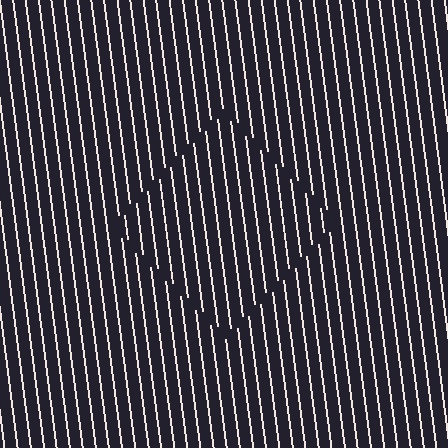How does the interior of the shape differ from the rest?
The interior of the shape contains the same grating, shifted by half a period — the contour is defined by the phase discontinuity where line-ends from the inner and outer gratings abut.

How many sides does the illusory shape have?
4 sides — the line-ends trace a square.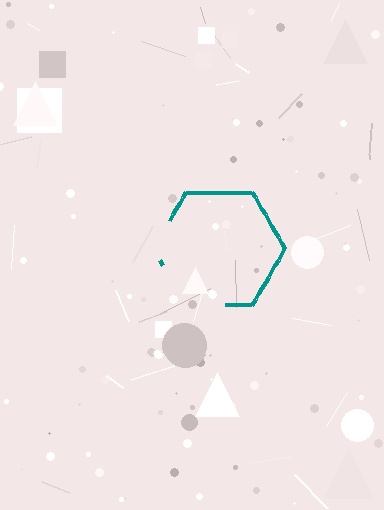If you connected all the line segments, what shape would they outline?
They would outline a hexagon.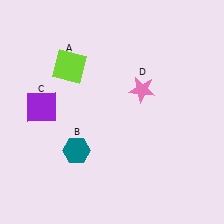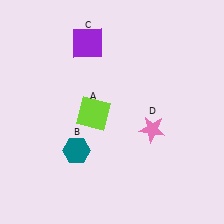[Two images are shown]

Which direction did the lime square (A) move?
The lime square (A) moved down.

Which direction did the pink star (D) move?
The pink star (D) moved down.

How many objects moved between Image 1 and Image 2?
3 objects moved between the two images.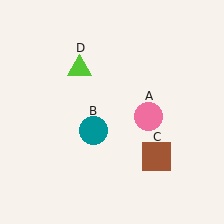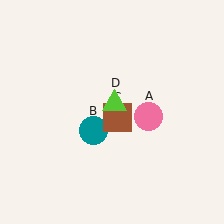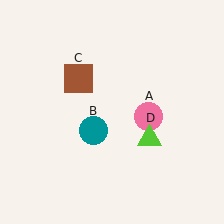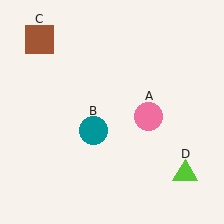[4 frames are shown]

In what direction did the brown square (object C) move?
The brown square (object C) moved up and to the left.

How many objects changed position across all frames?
2 objects changed position: brown square (object C), lime triangle (object D).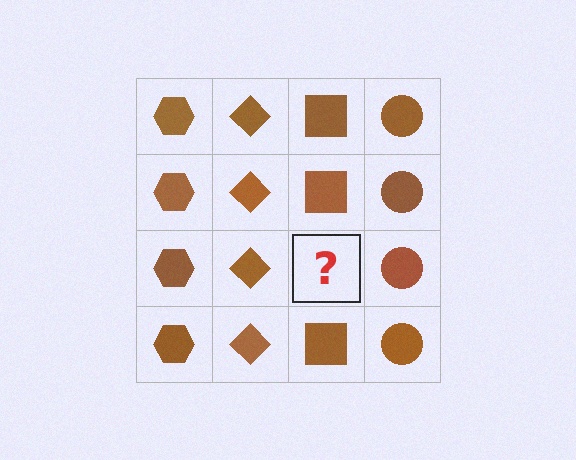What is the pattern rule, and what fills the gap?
The rule is that each column has a consistent shape. The gap should be filled with a brown square.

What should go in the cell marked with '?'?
The missing cell should contain a brown square.